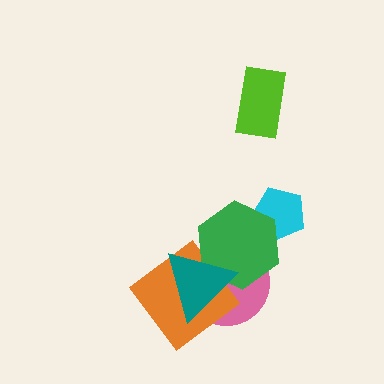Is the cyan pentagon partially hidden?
Yes, it is partially covered by another shape.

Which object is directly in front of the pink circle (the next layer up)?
The orange diamond is directly in front of the pink circle.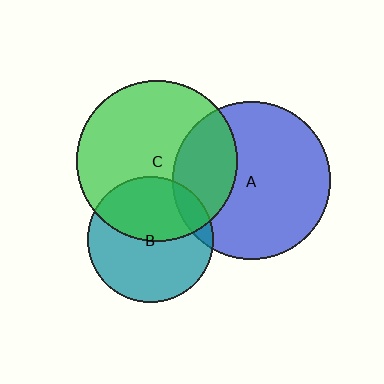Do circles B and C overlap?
Yes.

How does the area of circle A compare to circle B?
Approximately 1.6 times.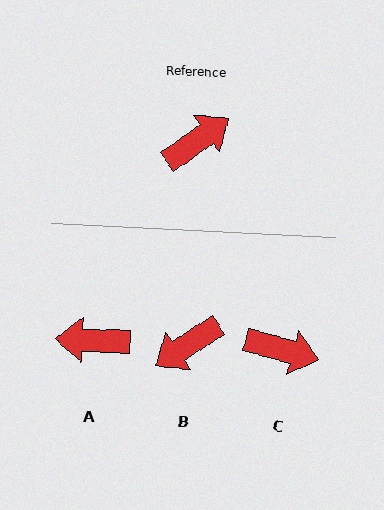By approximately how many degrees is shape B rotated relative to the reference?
Approximately 178 degrees counter-clockwise.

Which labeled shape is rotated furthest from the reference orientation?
B, about 178 degrees away.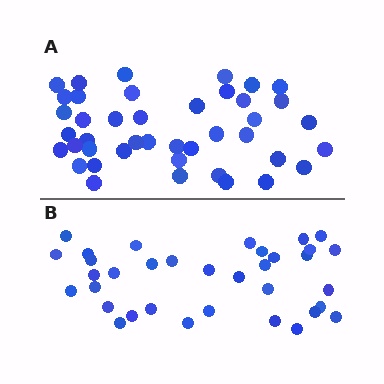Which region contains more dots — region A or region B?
Region A (the top region) has more dots.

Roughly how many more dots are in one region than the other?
Region A has roughly 8 or so more dots than region B.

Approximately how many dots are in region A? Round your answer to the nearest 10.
About 40 dots. (The exact count is 42, which rounds to 40.)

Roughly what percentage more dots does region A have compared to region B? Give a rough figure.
About 20% more.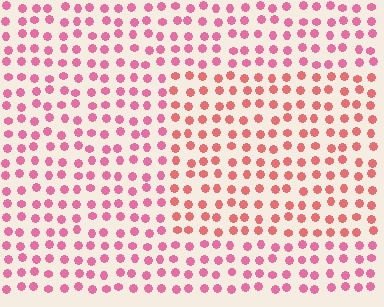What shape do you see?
I see a rectangle.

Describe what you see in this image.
The image is filled with small pink elements in a uniform arrangement. A rectangle-shaped region is visible where the elements are tinted to a slightly different hue, forming a subtle color boundary.